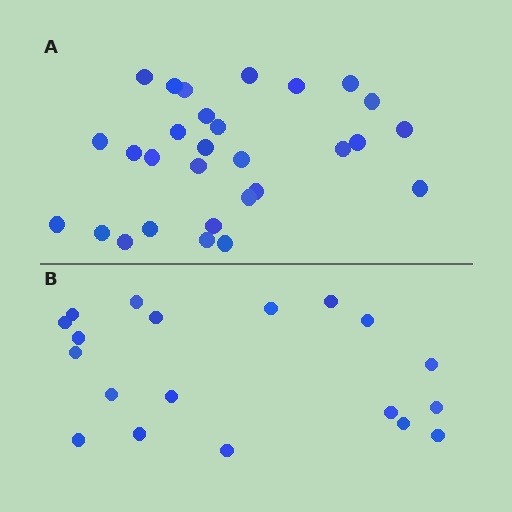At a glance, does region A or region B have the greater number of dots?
Region A (the top region) has more dots.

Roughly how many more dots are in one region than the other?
Region A has roughly 10 or so more dots than region B.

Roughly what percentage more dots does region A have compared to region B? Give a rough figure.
About 55% more.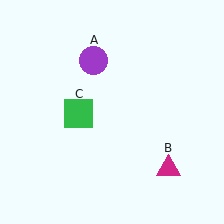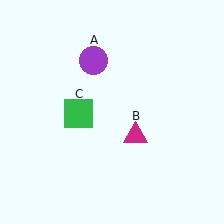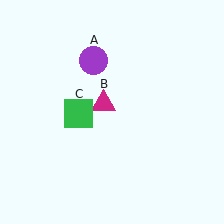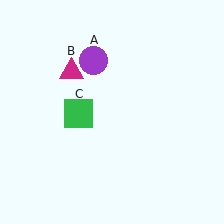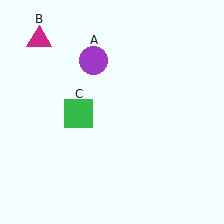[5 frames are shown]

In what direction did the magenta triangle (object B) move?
The magenta triangle (object B) moved up and to the left.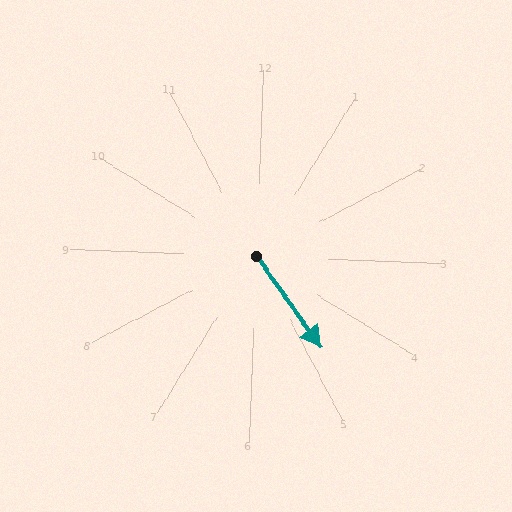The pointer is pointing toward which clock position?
Roughly 5 o'clock.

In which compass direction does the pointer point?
Southeast.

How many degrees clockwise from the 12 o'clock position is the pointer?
Approximately 143 degrees.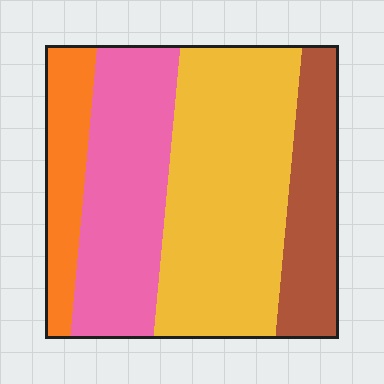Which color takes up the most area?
Yellow, at roughly 40%.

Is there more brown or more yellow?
Yellow.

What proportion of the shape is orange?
Orange takes up less than a sixth of the shape.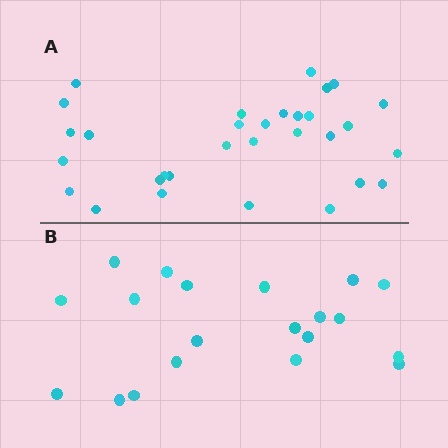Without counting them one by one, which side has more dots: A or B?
Region A (the top region) has more dots.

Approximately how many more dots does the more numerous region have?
Region A has roughly 12 or so more dots than region B.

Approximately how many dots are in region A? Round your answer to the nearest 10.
About 30 dots. (The exact count is 31, which rounds to 30.)